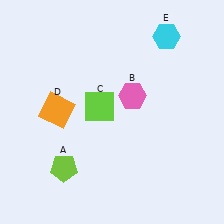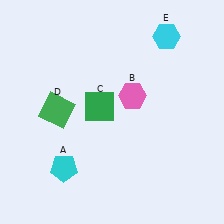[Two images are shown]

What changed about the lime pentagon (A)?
In Image 1, A is lime. In Image 2, it changed to cyan.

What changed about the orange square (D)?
In Image 1, D is orange. In Image 2, it changed to green.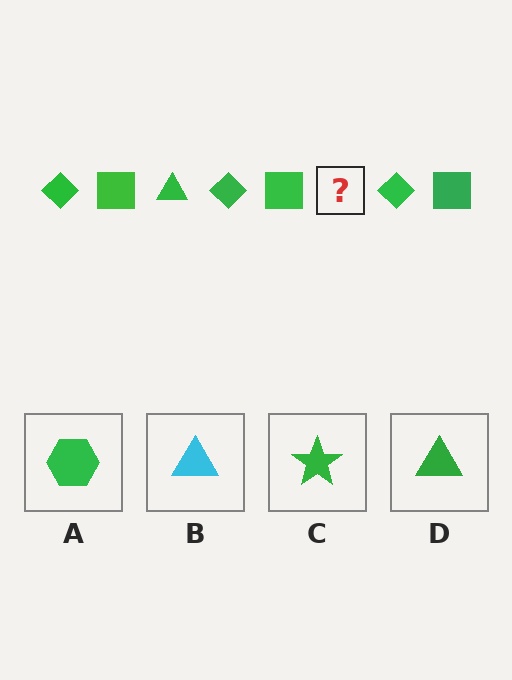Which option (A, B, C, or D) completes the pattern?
D.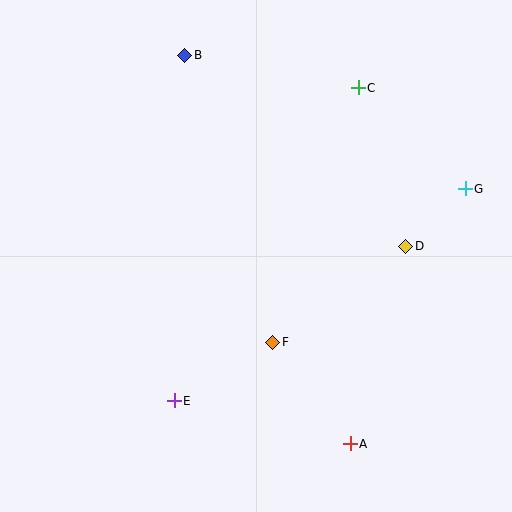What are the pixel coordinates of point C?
Point C is at (358, 88).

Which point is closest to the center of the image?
Point F at (273, 342) is closest to the center.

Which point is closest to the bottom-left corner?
Point E is closest to the bottom-left corner.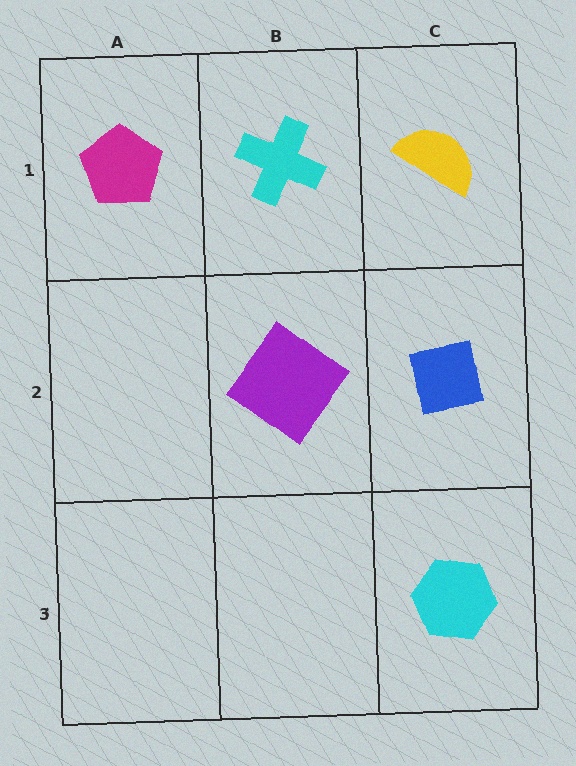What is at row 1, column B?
A cyan cross.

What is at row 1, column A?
A magenta pentagon.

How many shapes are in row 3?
1 shape.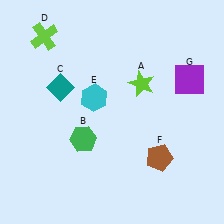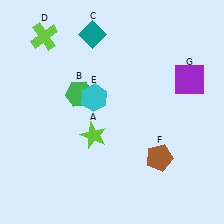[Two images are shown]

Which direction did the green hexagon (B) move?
The green hexagon (B) moved up.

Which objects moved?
The objects that moved are: the lime star (A), the green hexagon (B), the teal diamond (C).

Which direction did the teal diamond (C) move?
The teal diamond (C) moved up.